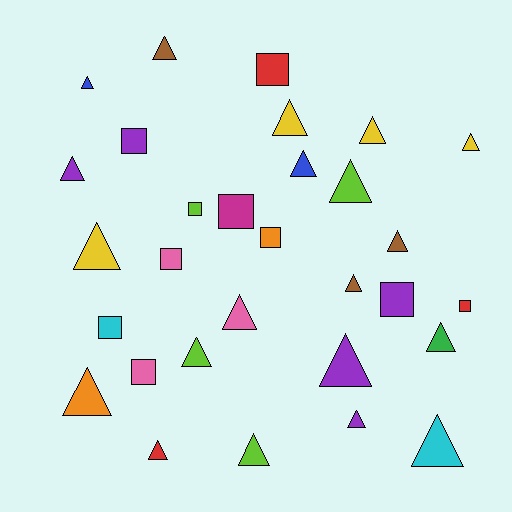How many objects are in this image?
There are 30 objects.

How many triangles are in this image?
There are 20 triangles.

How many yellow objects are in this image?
There are 4 yellow objects.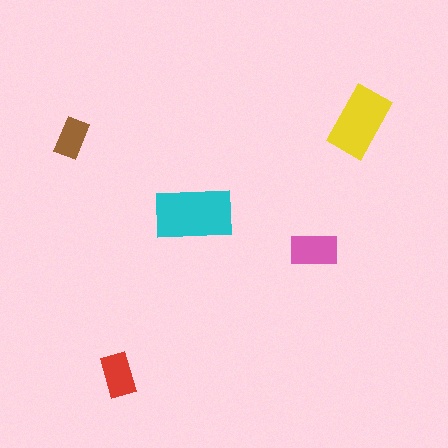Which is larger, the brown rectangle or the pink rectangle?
The pink one.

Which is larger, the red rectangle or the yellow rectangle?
The yellow one.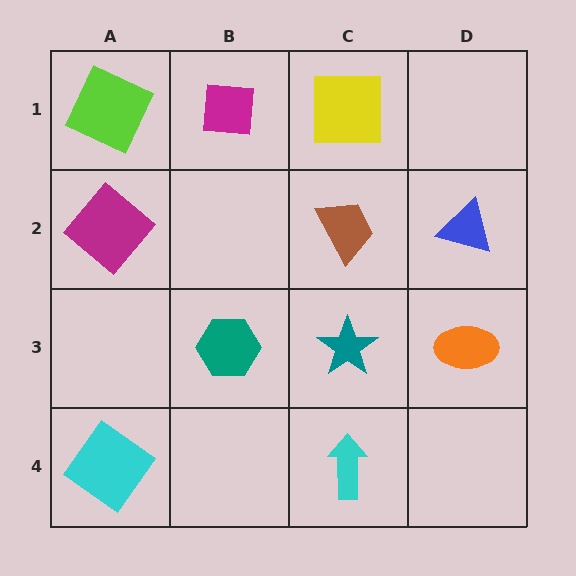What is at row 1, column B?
A magenta square.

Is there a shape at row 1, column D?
No, that cell is empty.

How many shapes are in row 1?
3 shapes.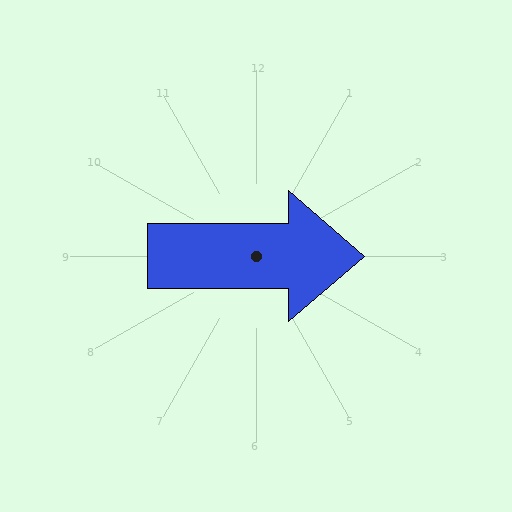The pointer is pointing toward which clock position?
Roughly 3 o'clock.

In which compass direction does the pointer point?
East.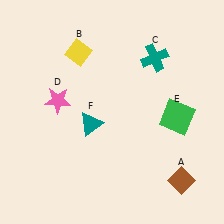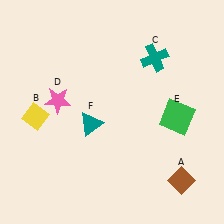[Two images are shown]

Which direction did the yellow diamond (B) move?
The yellow diamond (B) moved down.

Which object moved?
The yellow diamond (B) moved down.